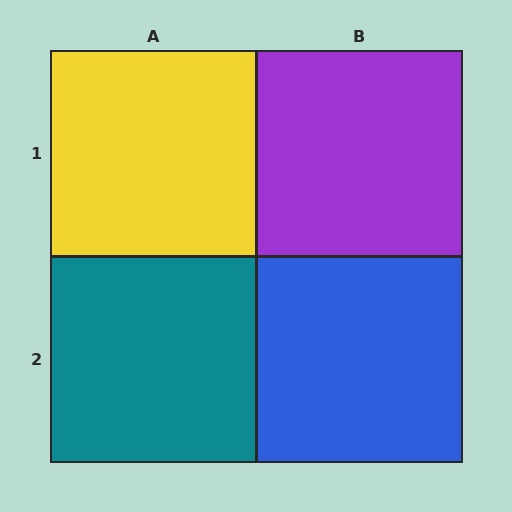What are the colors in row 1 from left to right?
Yellow, purple.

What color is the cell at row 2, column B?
Blue.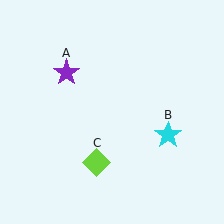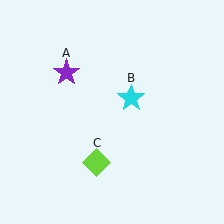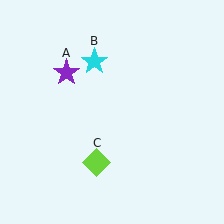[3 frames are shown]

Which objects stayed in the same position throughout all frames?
Purple star (object A) and lime diamond (object C) remained stationary.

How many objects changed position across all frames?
1 object changed position: cyan star (object B).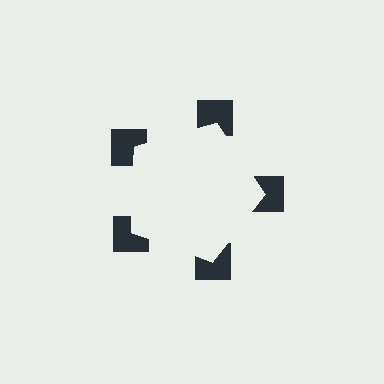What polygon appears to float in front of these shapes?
An illusory pentagon — its edges are inferred from the aligned wedge cuts in the notched squares, not physically drawn.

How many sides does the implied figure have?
5 sides.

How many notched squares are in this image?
There are 5 — one at each vertex of the illusory pentagon.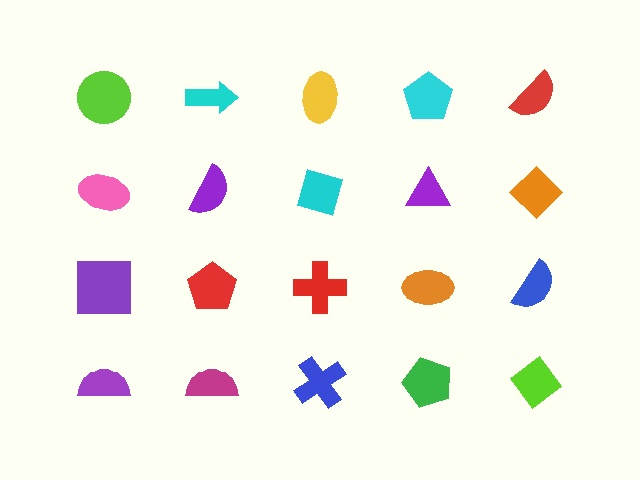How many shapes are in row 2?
5 shapes.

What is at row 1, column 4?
A cyan pentagon.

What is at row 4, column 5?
A lime diamond.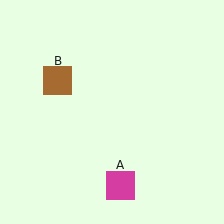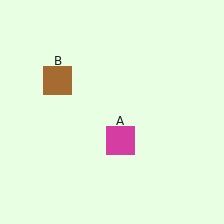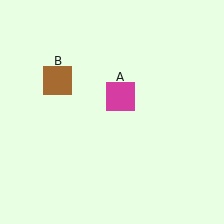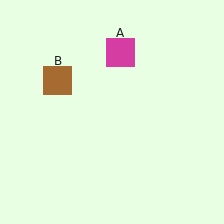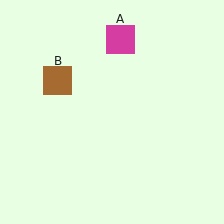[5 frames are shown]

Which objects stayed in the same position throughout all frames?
Brown square (object B) remained stationary.